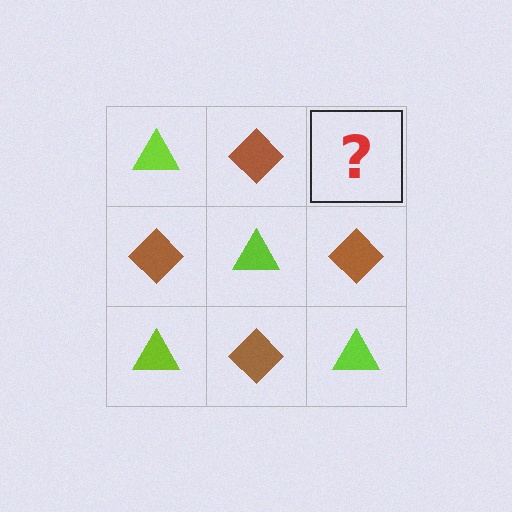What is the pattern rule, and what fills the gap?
The rule is that it alternates lime triangle and brown diamond in a checkerboard pattern. The gap should be filled with a lime triangle.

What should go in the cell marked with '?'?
The missing cell should contain a lime triangle.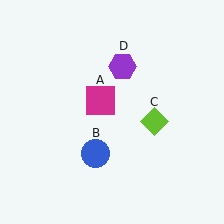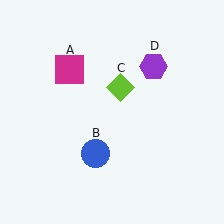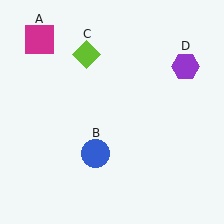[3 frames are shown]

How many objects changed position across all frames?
3 objects changed position: magenta square (object A), lime diamond (object C), purple hexagon (object D).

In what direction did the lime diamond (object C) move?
The lime diamond (object C) moved up and to the left.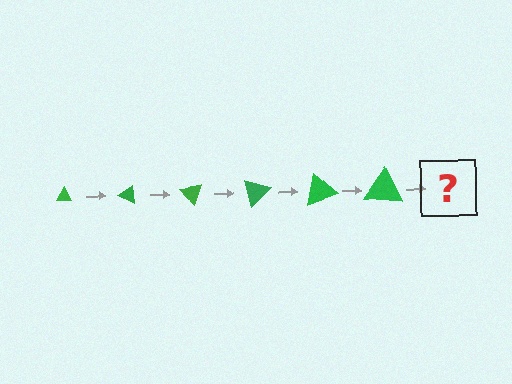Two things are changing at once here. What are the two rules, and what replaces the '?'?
The two rules are that the triangle grows larger each step and it rotates 25 degrees each step. The '?' should be a triangle, larger than the previous one and rotated 150 degrees from the start.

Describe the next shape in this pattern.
It should be a triangle, larger than the previous one and rotated 150 degrees from the start.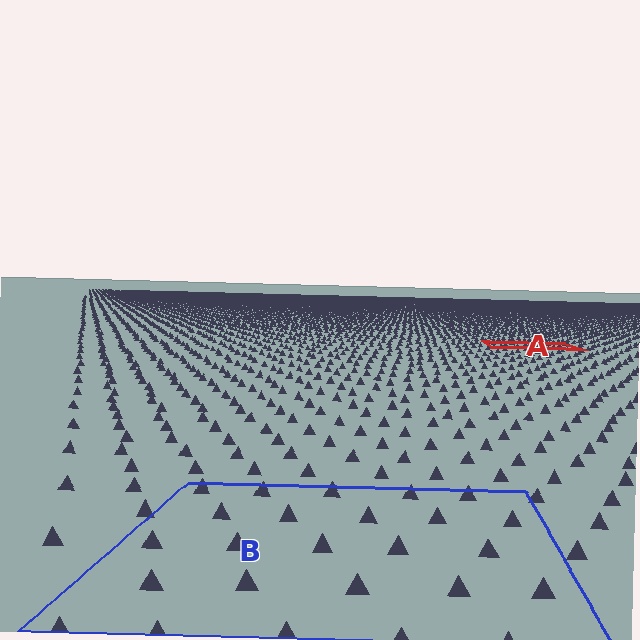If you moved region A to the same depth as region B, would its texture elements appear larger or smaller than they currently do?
They would appear larger. At a closer depth, the same texture elements are projected at a bigger on-screen size.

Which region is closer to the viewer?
Region B is closer. The texture elements there are larger and more spread out.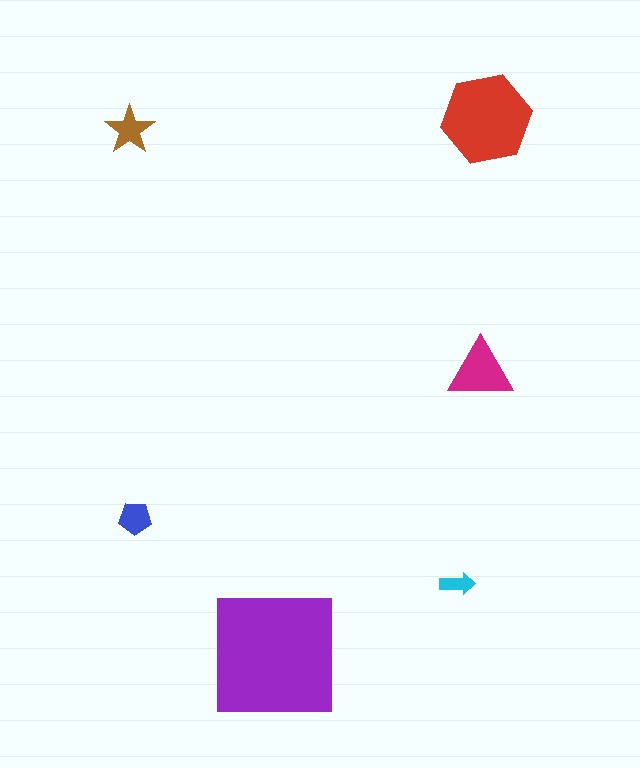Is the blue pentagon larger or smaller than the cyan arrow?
Larger.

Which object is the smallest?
The cyan arrow.